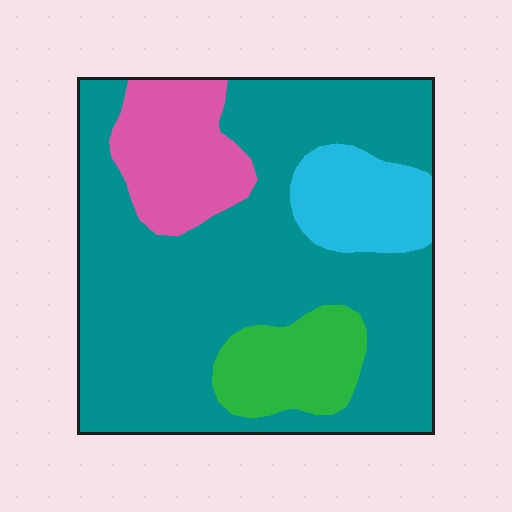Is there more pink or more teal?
Teal.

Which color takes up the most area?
Teal, at roughly 65%.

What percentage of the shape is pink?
Pink covers around 15% of the shape.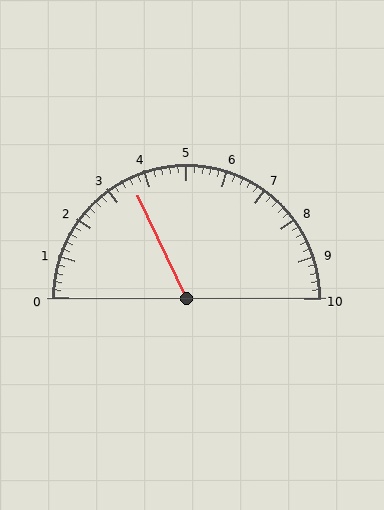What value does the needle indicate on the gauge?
The needle indicates approximately 3.6.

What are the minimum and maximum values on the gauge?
The gauge ranges from 0 to 10.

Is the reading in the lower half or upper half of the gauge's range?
The reading is in the lower half of the range (0 to 10).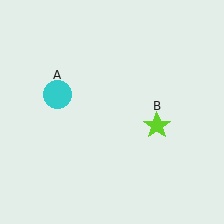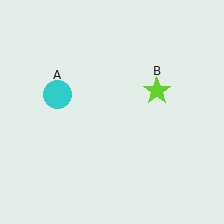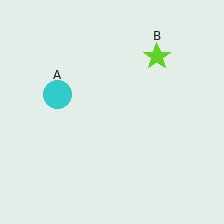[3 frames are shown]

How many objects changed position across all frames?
1 object changed position: lime star (object B).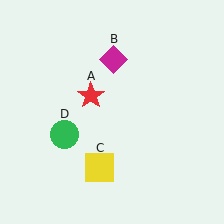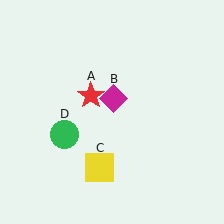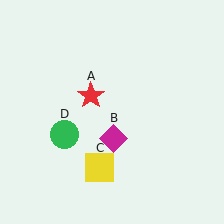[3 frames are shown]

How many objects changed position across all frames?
1 object changed position: magenta diamond (object B).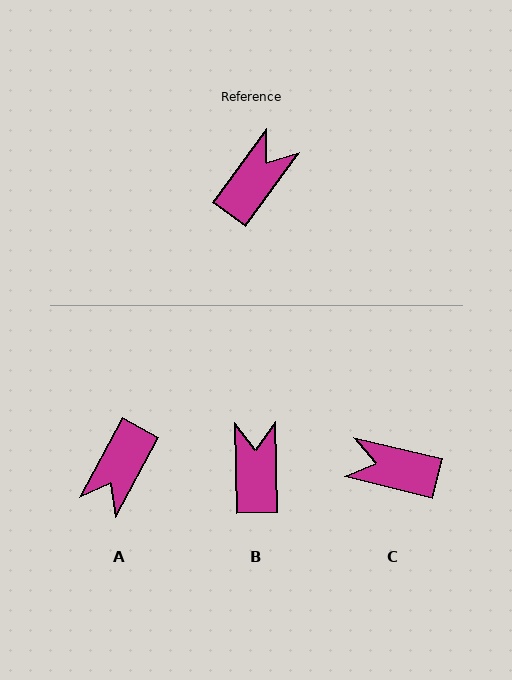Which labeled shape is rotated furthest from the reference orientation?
A, about 172 degrees away.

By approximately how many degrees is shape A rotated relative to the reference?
Approximately 172 degrees clockwise.